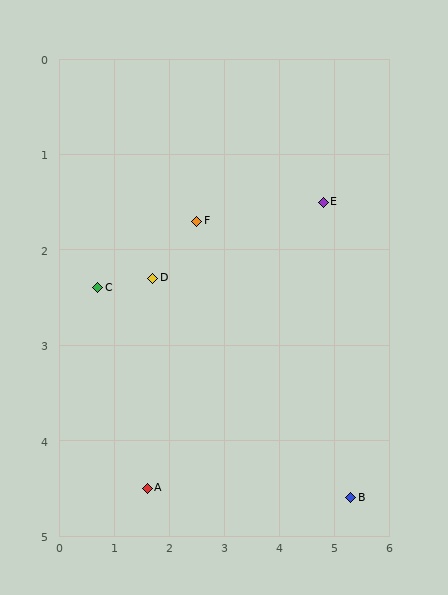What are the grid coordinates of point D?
Point D is at approximately (1.7, 2.3).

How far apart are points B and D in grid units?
Points B and D are about 4.3 grid units apart.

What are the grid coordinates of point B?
Point B is at approximately (5.3, 4.6).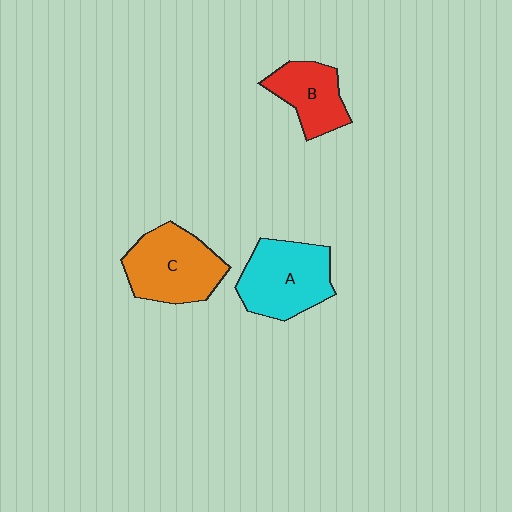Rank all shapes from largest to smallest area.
From largest to smallest: C (orange), A (cyan), B (red).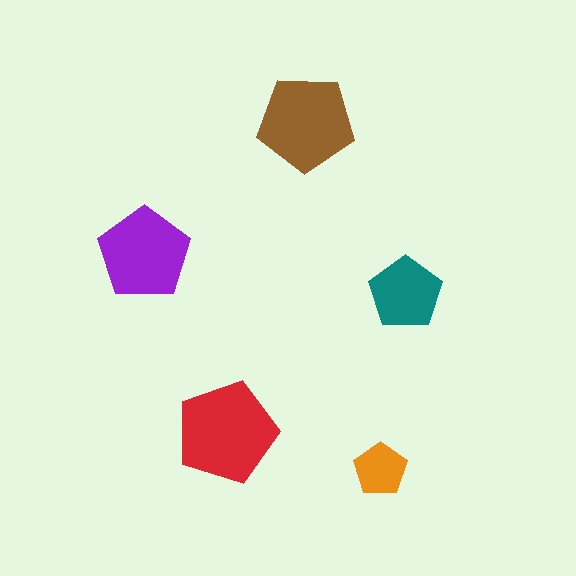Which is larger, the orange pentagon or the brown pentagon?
The brown one.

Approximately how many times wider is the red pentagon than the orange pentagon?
About 2 times wider.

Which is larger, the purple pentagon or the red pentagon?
The red one.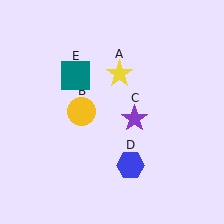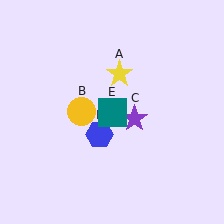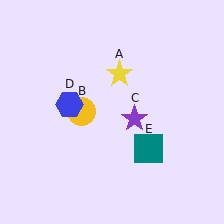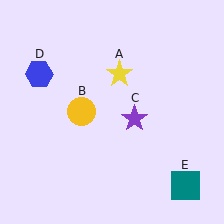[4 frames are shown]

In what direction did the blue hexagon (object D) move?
The blue hexagon (object D) moved up and to the left.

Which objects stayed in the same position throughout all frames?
Yellow star (object A) and yellow circle (object B) and purple star (object C) remained stationary.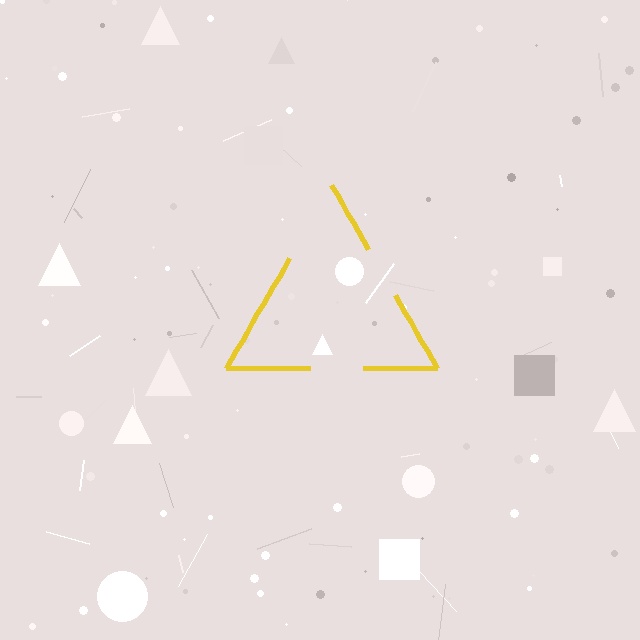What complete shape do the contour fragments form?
The contour fragments form a triangle.